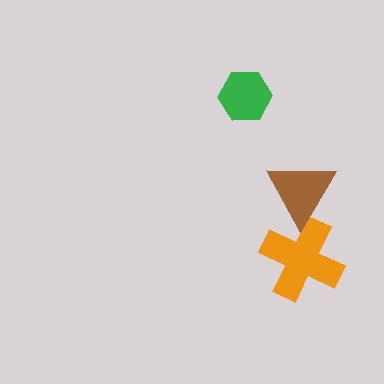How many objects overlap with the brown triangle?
1 object overlaps with the brown triangle.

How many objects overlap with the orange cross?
1 object overlaps with the orange cross.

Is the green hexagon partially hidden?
No, no other shape covers it.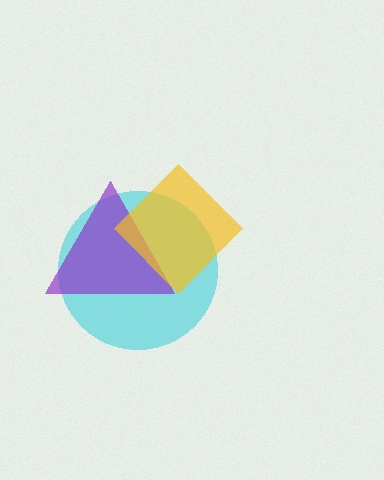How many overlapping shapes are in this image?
There are 3 overlapping shapes in the image.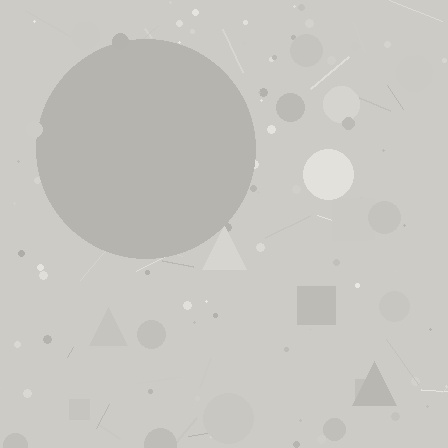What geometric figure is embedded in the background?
A circle is embedded in the background.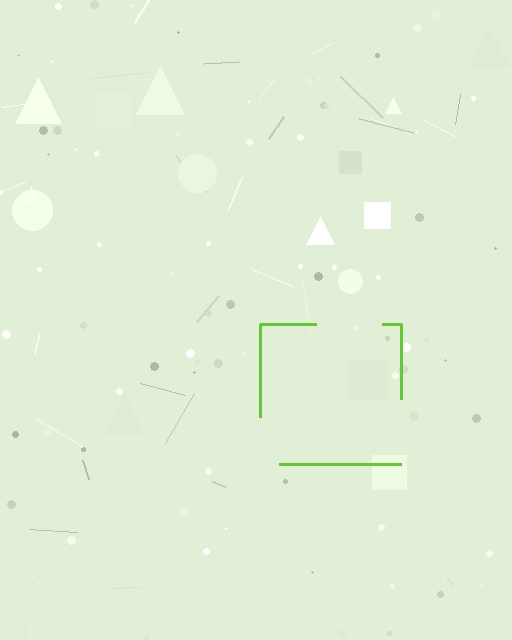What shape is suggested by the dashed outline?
The dashed outline suggests a square.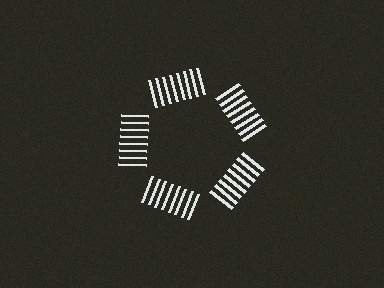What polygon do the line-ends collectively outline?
An illusory pentagon — the line segments terminate on its edges but no continuous stroke is drawn.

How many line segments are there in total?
40 — 8 along each of the 5 edges.